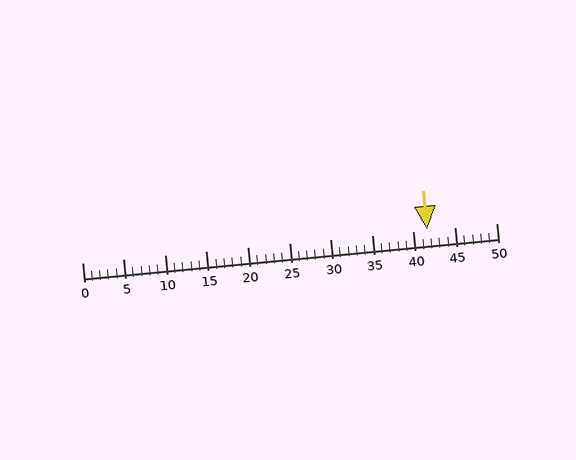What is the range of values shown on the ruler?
The ruler shows values from 0 to 50.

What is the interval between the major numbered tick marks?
The major tick marks are spaced 5 units apart.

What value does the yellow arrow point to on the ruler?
The yellow arrow points to approximately 42.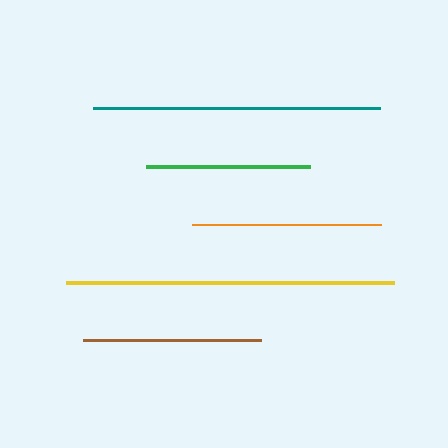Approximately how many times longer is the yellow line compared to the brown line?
The yellow line is approximately 1.8 times the length of the brown line.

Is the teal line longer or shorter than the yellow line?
The yellow line is longer than the teal line.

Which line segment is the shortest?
The green line is the shortest at approximately 163 pixels.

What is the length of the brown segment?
The brown segment is approximately 178 pixels long.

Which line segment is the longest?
The yellow line is the longest at approximately 327 pixels.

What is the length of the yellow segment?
The yellow segment is approximately 327 pixels long.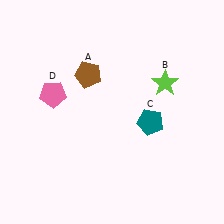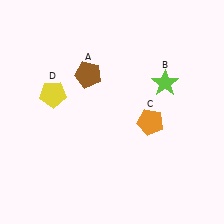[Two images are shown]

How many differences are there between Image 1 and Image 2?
There are 2 differences between the two images.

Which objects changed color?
C changed from teal to orange. D changed from pink to yellow.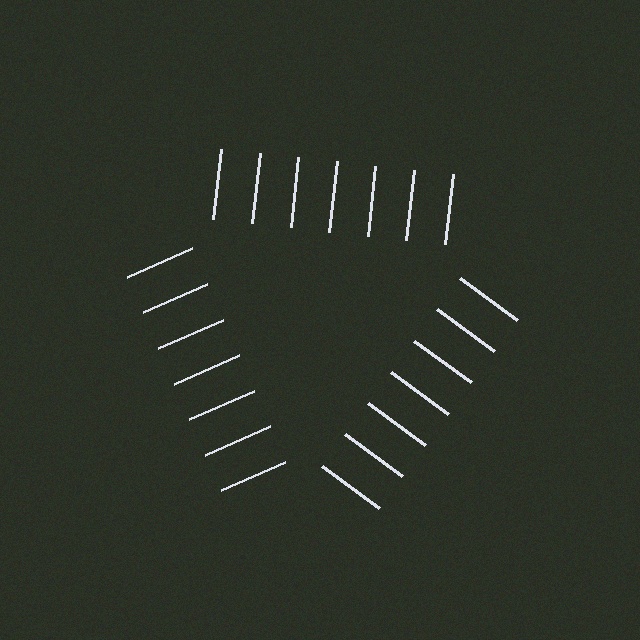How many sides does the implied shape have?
3 sides — the line-ends trace a triangle.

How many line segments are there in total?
21 — 7 along each of the 3 edges.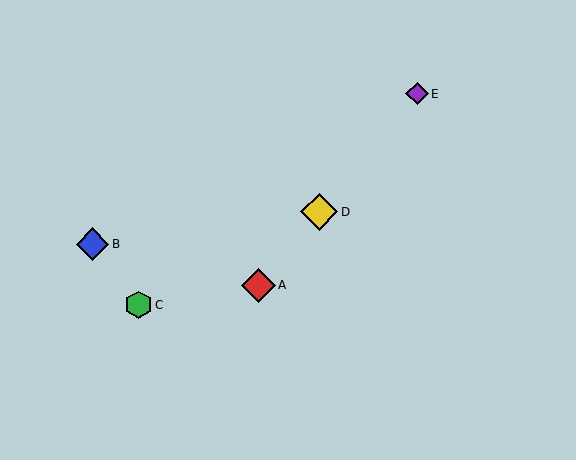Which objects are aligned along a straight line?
Objects A, D, E are aligned along a straight line.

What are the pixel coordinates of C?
Object C is at (139, 305).